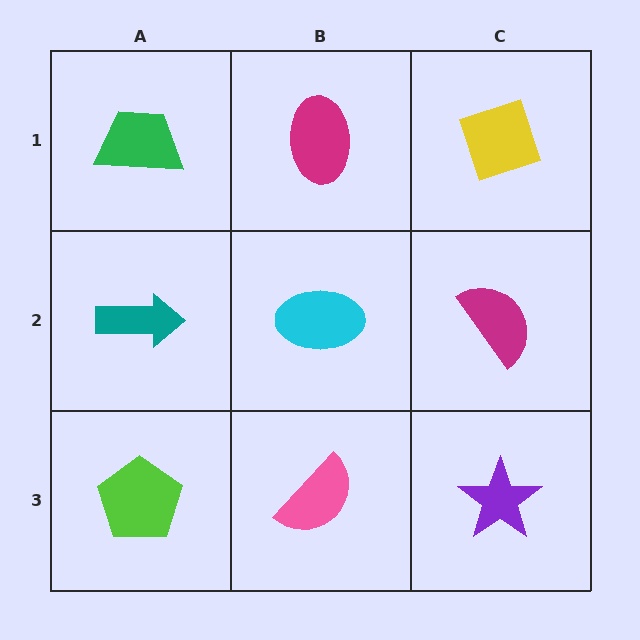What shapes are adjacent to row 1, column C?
A magenta semicircle (row 2, column C), a magenta ellipse (row 1, column B).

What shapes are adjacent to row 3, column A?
A teal arrow (row 2, column A), a pink semicircle (row 3, column B).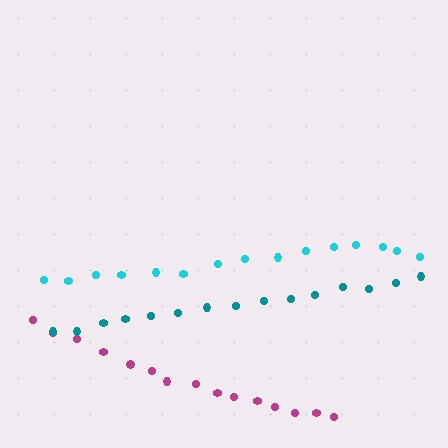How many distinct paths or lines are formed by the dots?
There are 3 distinct paths.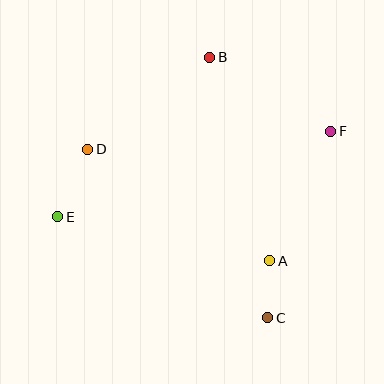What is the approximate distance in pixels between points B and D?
The distance between B and D is approximately 153 pixels.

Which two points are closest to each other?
Points A and C are closest to each other.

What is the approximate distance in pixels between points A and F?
The distance between A and F is approximately 143 pixels.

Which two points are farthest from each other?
Points E and F are farthest from each other.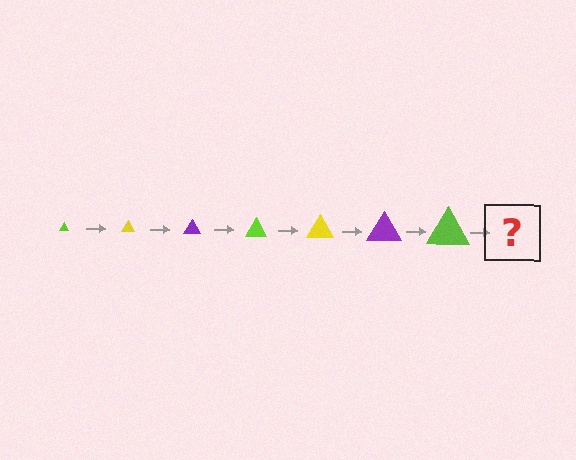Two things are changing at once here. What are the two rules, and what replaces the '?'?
The two rules are that the triangle grows larger each step and the color cycles through lime, yellow, and purple. The '?' should be a yellow triangle, larger than the previous one.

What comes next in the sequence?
The next element should be a yellow triangle, larger than the previous one.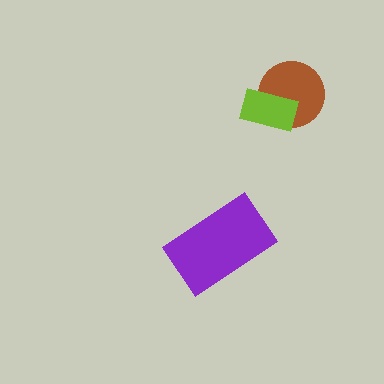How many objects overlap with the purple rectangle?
0 objects overlap with the purple rectangle.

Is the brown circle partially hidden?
Yes, it is partially covered by another shape.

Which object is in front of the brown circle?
The lime rectangle is in front of the brown circle.